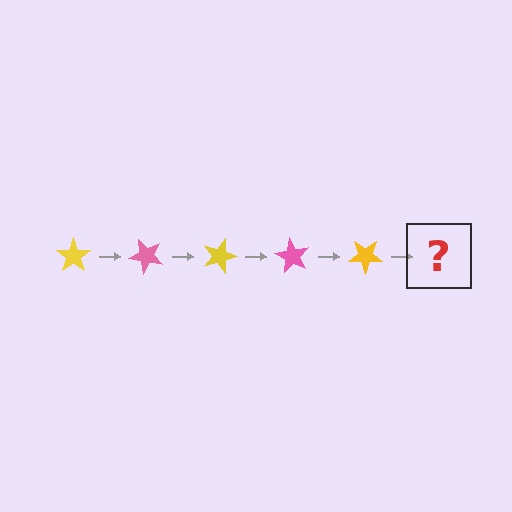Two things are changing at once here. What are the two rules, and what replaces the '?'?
The two rules are that it rotates 45 degrees each step and the color cycles through yellow and pink. The '?' should be a pink star, rotated 225 degrees from the start.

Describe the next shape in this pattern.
It should be a pink star, rotated 225 degrees from the start.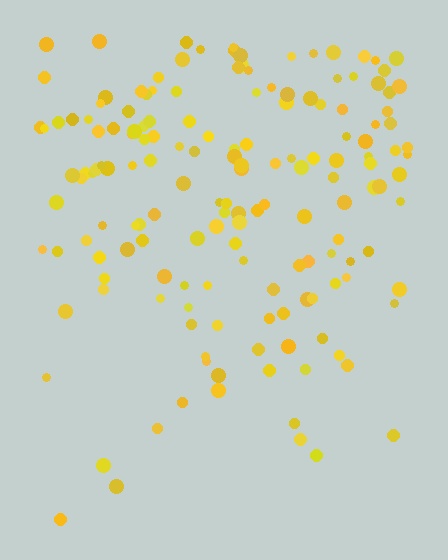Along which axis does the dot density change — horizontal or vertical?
Vertical.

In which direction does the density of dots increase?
From bottom to top, with the top side densest.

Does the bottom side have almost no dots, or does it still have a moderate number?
Still a moderate number, just noticeably fewer than the top.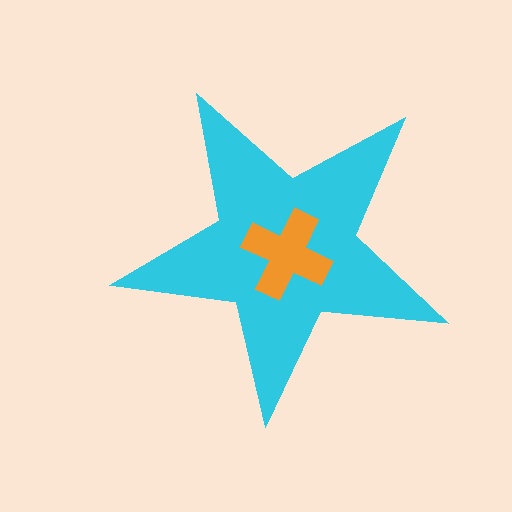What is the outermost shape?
The cyan star.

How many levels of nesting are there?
2.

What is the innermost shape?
The orange cross.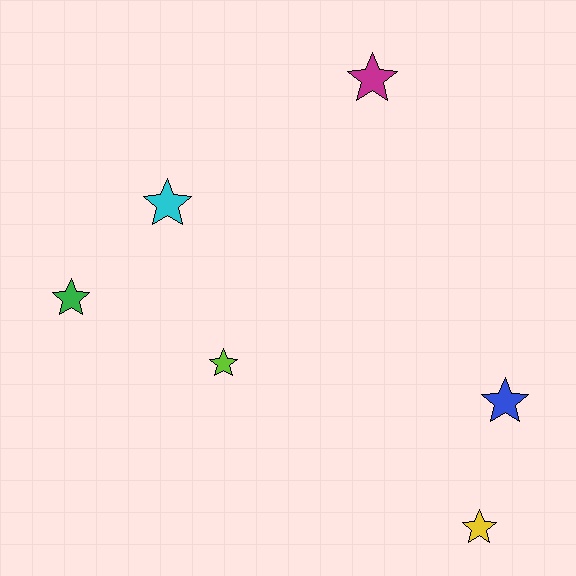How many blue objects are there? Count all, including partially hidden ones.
There is 1 blue object.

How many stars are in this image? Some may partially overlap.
There are 6 stars.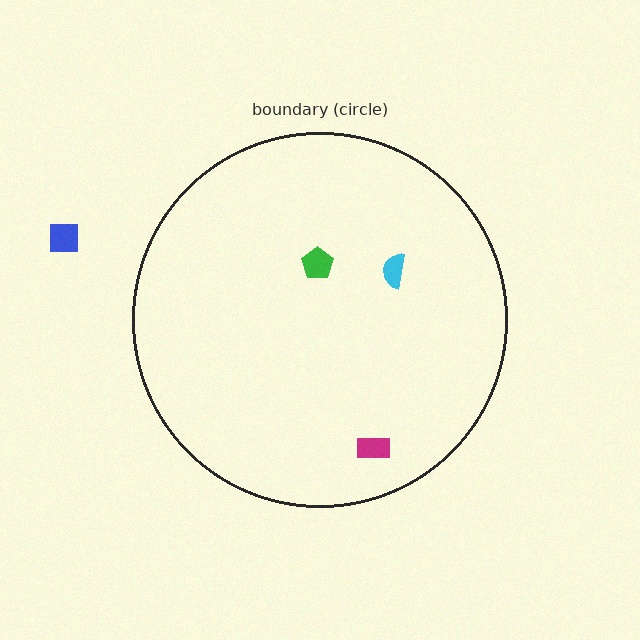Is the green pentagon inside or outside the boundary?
Inside.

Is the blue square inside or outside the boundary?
Outside.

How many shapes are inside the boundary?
3 inside, 1 outside.